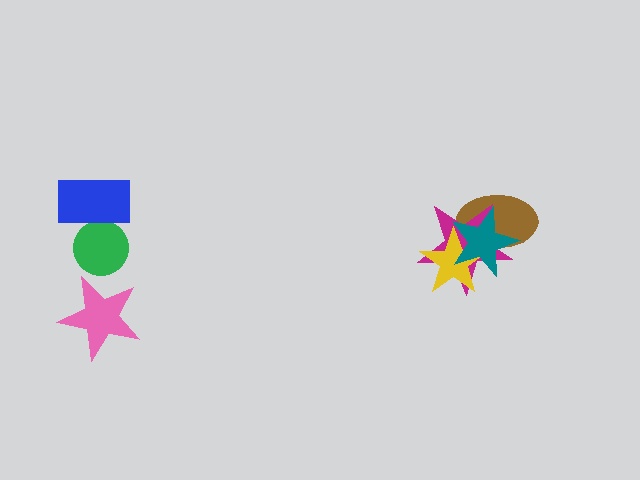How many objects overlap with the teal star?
3 objects overlap with the teal star.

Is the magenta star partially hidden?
Yes, it is partially covered by another shape.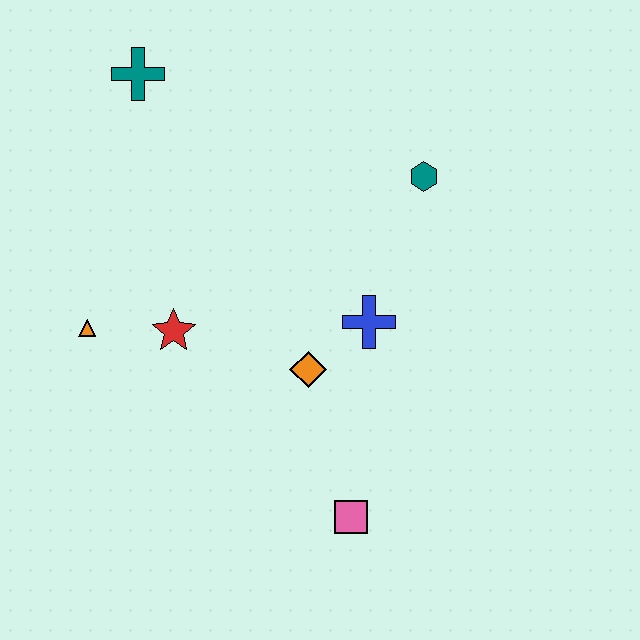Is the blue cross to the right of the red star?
Yes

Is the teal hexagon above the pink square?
Yes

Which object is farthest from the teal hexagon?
The orange triangle is farthest from the teal hexagon.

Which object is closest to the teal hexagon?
The blue cross is closest to the teal hexagon.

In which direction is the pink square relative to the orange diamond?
The pink square is below the orange diamond.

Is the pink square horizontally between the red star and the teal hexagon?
Yes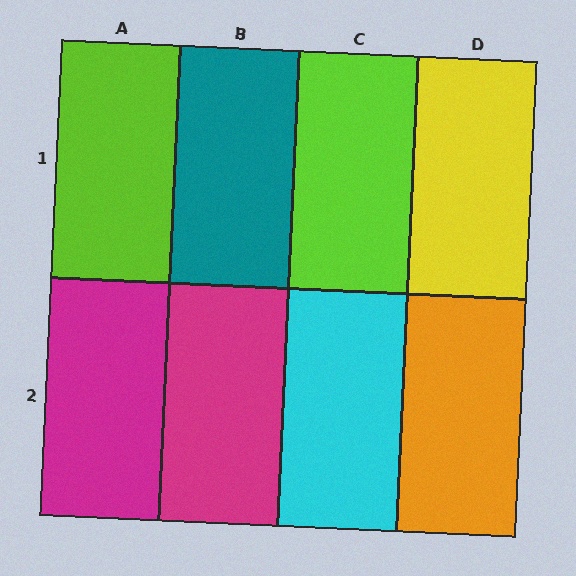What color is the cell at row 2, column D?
Orange.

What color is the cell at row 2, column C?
Cyan.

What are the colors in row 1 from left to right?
Lime, teal, lime, yellow.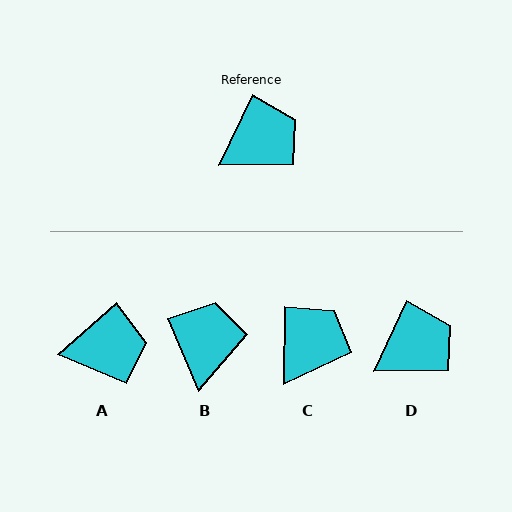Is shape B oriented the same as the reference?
No, it is off by about 48 degrees.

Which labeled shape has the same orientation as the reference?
D.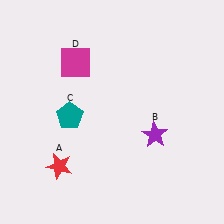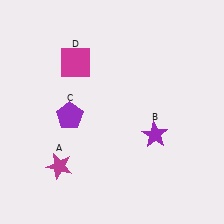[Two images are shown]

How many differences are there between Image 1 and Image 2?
There are 2 differences between the two images.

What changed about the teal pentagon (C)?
In Image 1, C is teal. In Image 2, it changed to purple.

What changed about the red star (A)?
In Image 1, A is red. In Image 2, it changed to magenta.